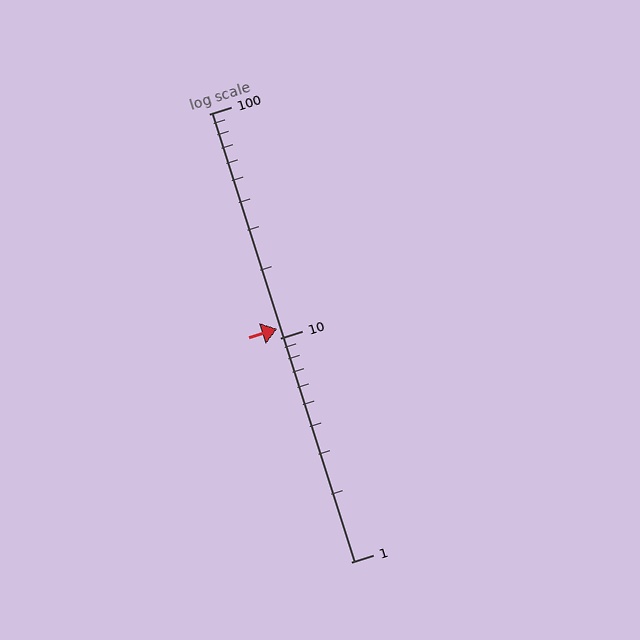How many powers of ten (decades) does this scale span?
The scale spans 2 decades, from 1 to 100.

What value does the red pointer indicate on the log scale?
The pointer indicates approximately 11.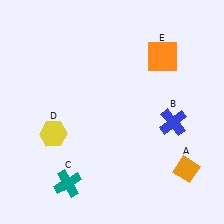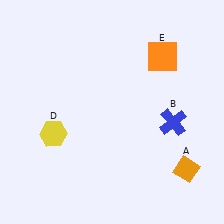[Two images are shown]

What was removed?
The teal cross (C) was removed in Image 2.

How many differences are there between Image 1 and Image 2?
There is 1 difference between the two images.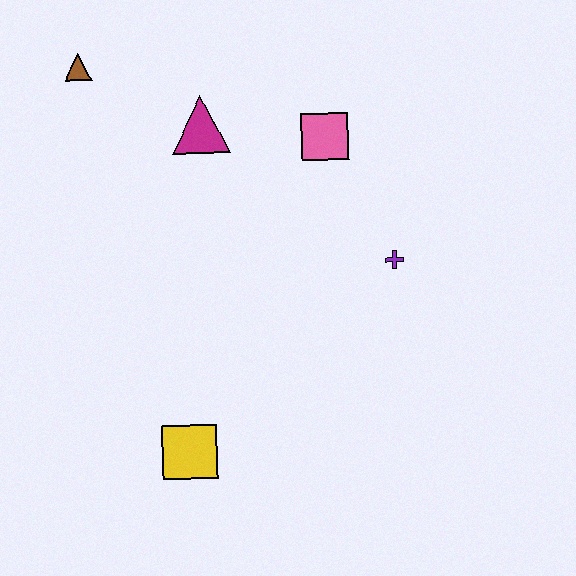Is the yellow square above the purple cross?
No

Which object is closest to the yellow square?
The purple cross is closest to the yellow square.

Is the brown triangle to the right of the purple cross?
No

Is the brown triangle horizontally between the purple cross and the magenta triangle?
No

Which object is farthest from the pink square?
The yellow square is farthest from the pink square.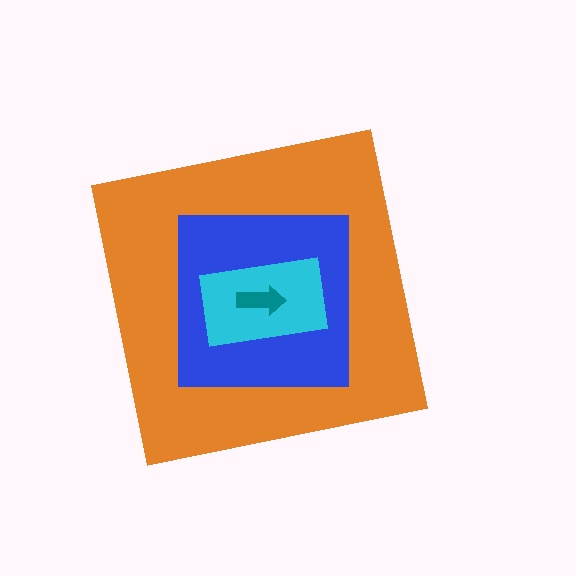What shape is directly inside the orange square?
The blue square.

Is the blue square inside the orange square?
Yes.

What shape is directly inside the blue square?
The cyan rectangle.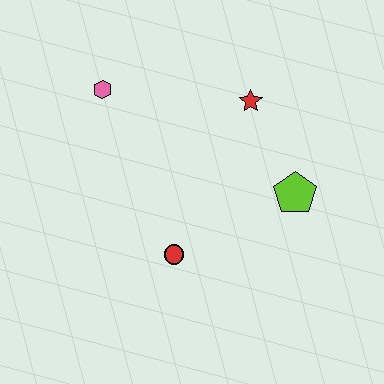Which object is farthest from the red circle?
The pink hexagon is farthest from the red circle.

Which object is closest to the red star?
The lime pentagon is closest to the red star.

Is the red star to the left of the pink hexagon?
No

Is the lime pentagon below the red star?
Yes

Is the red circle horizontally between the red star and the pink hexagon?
Yes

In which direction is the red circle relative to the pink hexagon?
The red circle is below the pink hexagon.